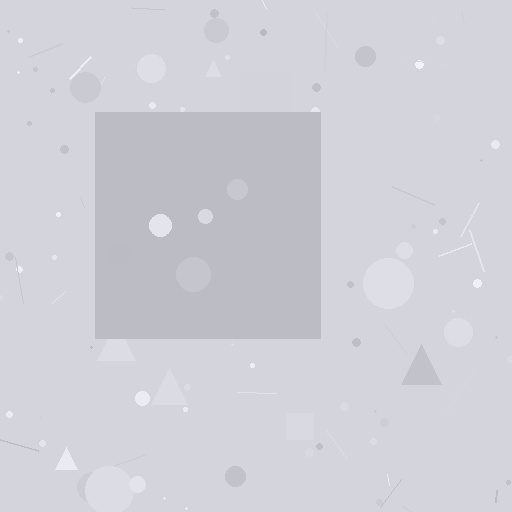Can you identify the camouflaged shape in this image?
The camouflaged shape is a square.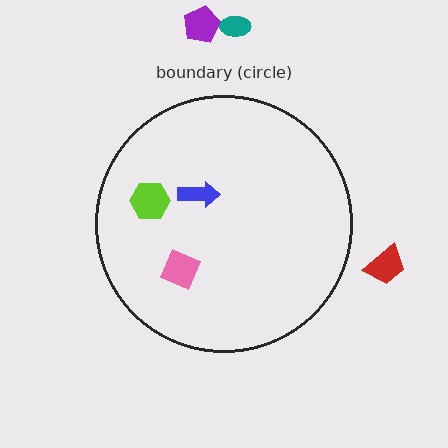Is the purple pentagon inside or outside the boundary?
Outside.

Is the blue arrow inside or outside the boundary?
Inside.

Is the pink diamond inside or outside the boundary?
Inside.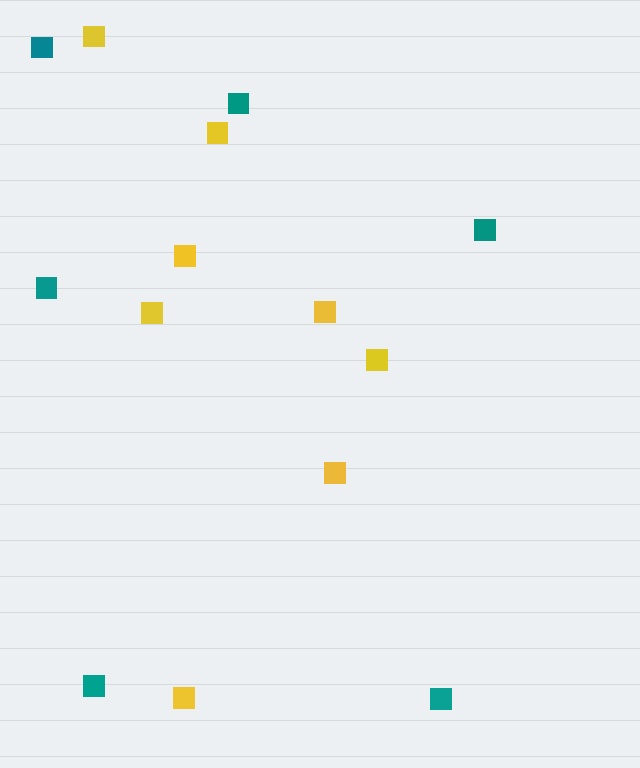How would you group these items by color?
There are 2 groups: one group of yellow squares (8) and one group of teal squares (6).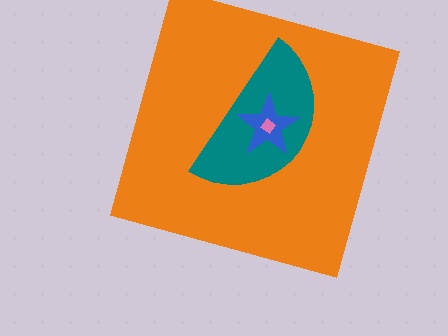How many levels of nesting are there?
4.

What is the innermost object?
The pink diamond.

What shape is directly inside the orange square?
The teal semicircle.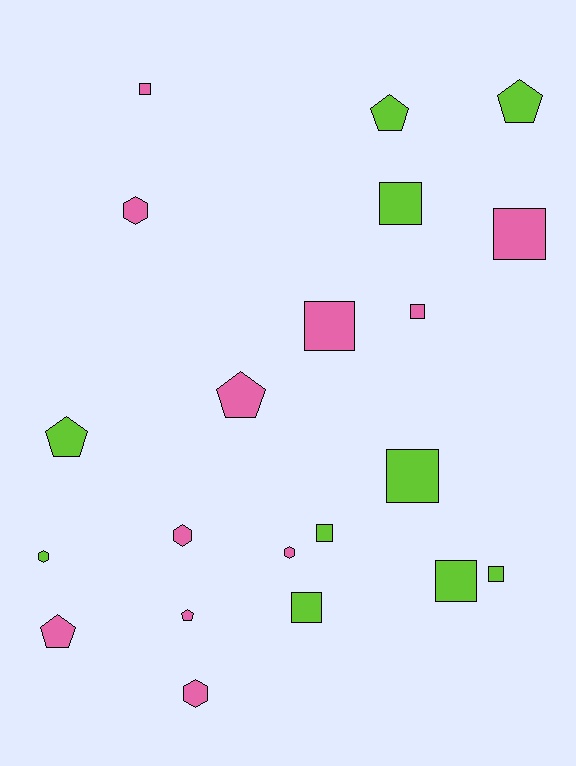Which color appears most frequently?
Pink, with 11 objects.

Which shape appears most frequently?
Square, with 10 objects.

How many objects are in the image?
There are 21 objects.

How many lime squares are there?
There are 6 lime squares.